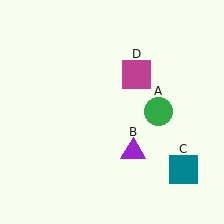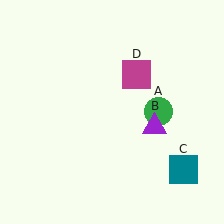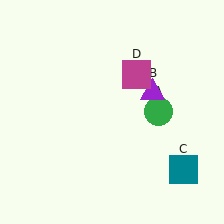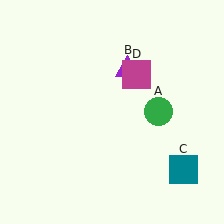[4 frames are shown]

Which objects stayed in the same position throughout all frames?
Green circle (object A) and teal square (object C) and magenta square (object D) remained stationary.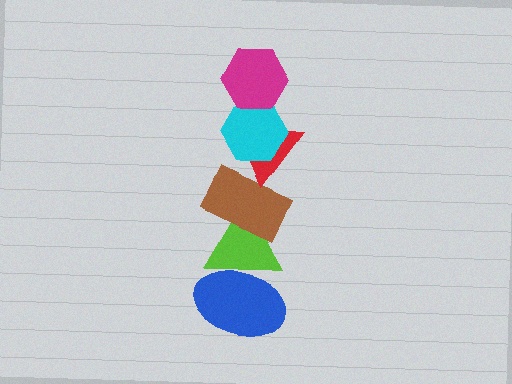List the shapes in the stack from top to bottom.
From top to bottom: the magenta hexagon, the cyan hexagon, the red triangle, the brown rectangle, the lime triangle, the blue ellipse.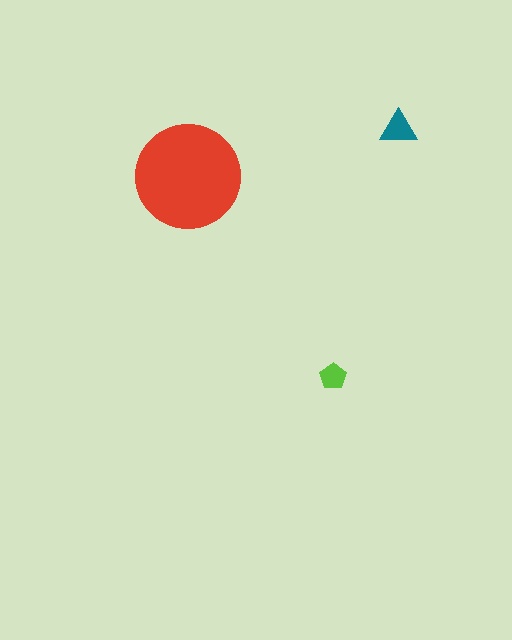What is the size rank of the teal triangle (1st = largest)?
2nd.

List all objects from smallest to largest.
The lime pentagon, the teal triangle, the red circle.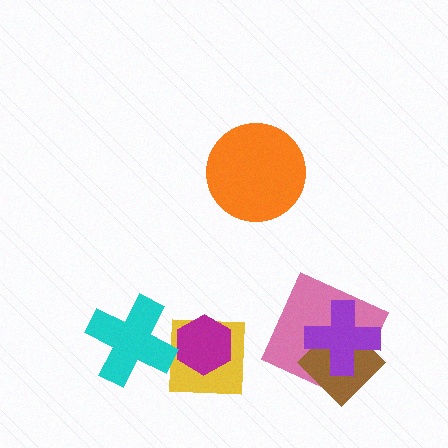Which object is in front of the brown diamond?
The purple cross is in front of the brown diamond.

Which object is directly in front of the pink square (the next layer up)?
The brown diamond is directly in front of the pink square.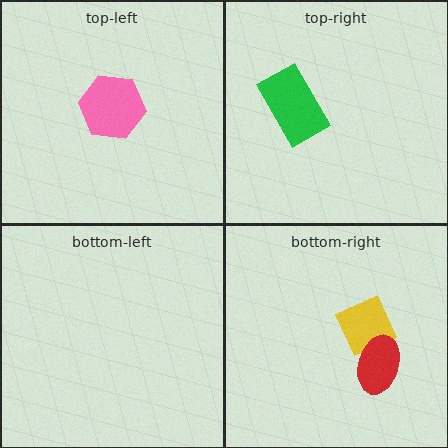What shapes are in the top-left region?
The pink hexagon.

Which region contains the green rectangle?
The top-right region.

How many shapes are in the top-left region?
1.